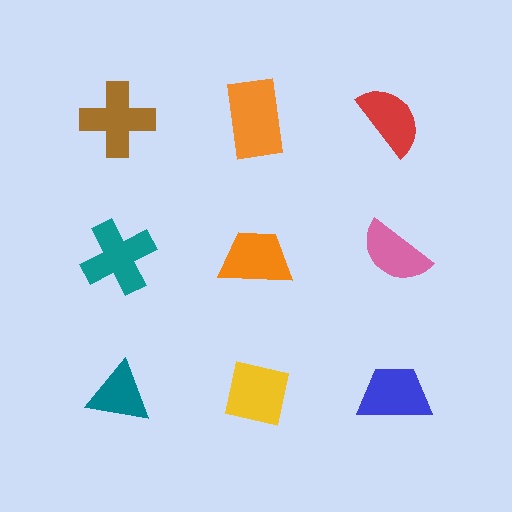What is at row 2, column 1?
A teal cross.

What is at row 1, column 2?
An orange rectangle.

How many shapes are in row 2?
3 shapes.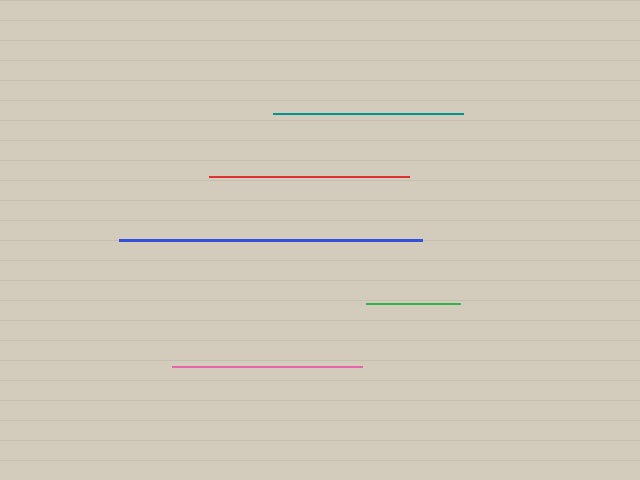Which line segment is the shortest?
The green line is the shortest at approximately 95 pixels.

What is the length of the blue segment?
The blue segment is approximately 304 pixels long.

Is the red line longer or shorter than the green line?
The red line is longer than the green line.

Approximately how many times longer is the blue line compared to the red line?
The blue line is approximately 1.5 times the length of the red line.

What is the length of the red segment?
The red segment is approximately 200 pixels long.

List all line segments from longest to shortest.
From longest to shortest: blue, red, teal, pink, green.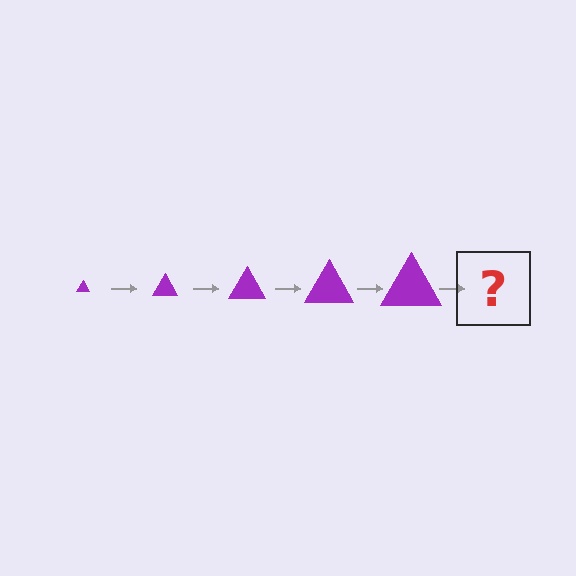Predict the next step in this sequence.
The next step is a purple triangle, larger than the previous one.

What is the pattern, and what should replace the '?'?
The pattern is that the triangle gets progressively larger each step. The '?' should be a purple triangle, larger than the previous one.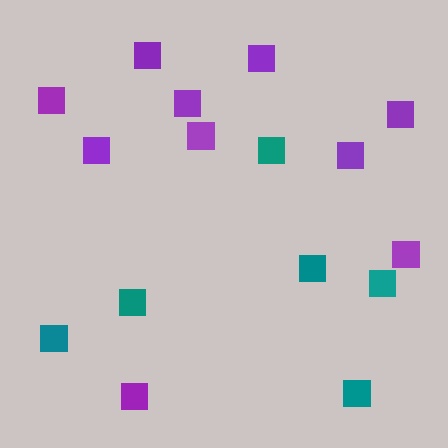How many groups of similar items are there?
There are 2 groups: one group of purple squares (10) and one group of teal squares (6).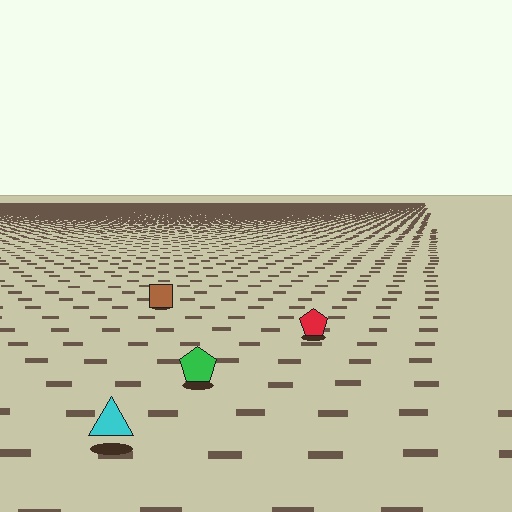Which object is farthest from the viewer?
The brown square is farthest from the viewer. It appears smaller and the ground texture around it is denser.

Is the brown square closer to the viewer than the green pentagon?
No. The green pentagon is closer — you can tell from the texture gradient: the ground texture is coarser near it.